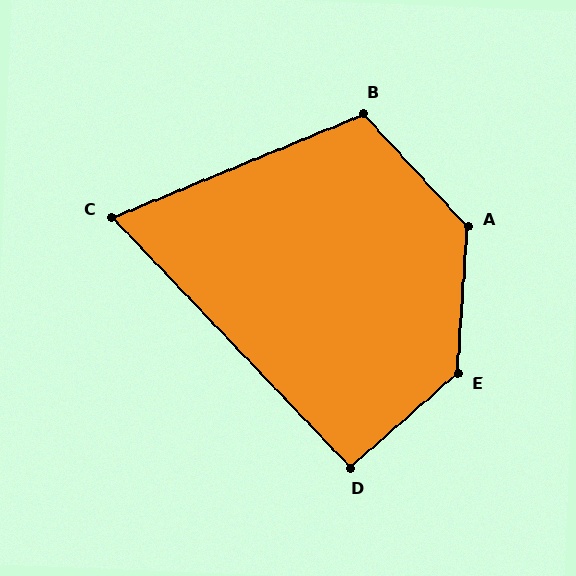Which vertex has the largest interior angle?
E, at approximately 135 degrees.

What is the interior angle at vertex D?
Approximately 93 degrees (approximately right).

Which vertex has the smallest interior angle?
C, at approximately 69 degrees.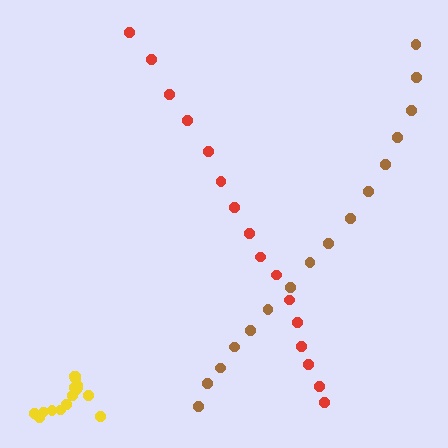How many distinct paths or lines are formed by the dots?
There are 3 distinct paths.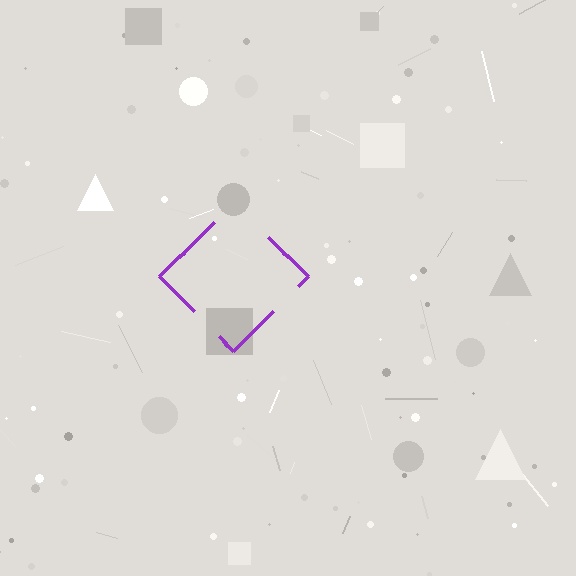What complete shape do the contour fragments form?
The contour fragments form a diamond.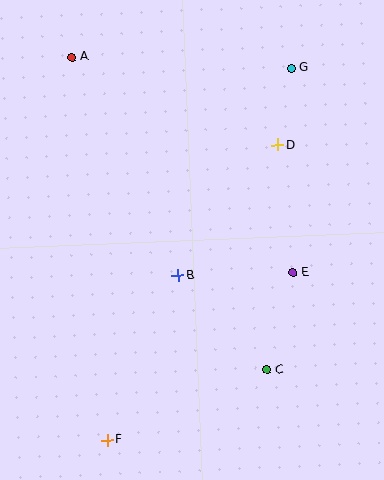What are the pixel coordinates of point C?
Point C is at (267, 370).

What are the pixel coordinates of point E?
Point E is at (293, 273).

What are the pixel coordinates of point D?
Point D is at (278, 145).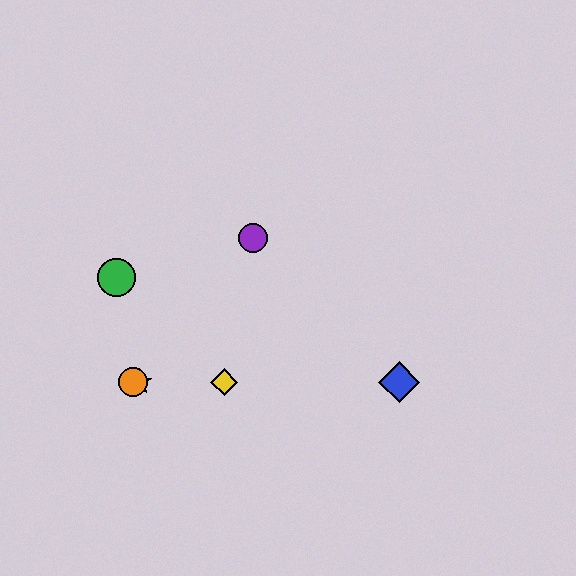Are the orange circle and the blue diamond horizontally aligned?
Yes, both are at y≈382.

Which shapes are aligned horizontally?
The red star, the blue diamond, the yellow diamond, the orange circle are aligned horizontally.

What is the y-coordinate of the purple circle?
The purple circle is at y≈238.